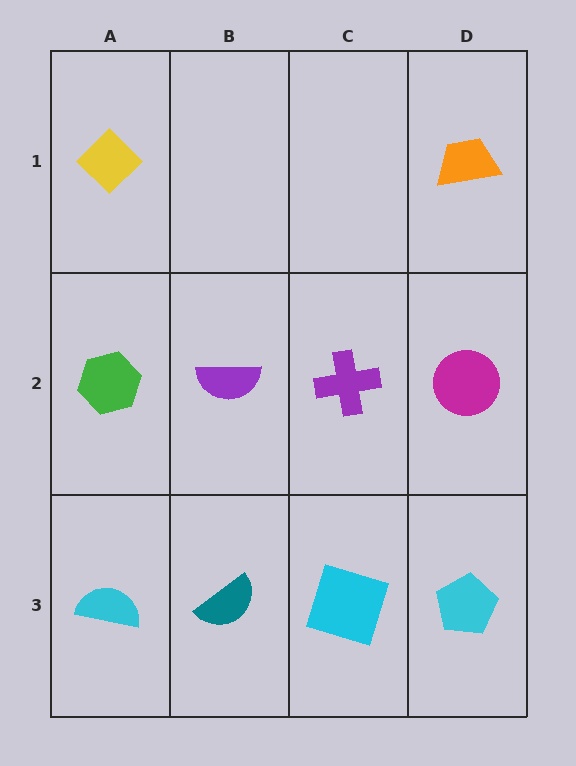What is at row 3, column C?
A cyan square.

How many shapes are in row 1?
2 shapes.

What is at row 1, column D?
An orange trapezoid.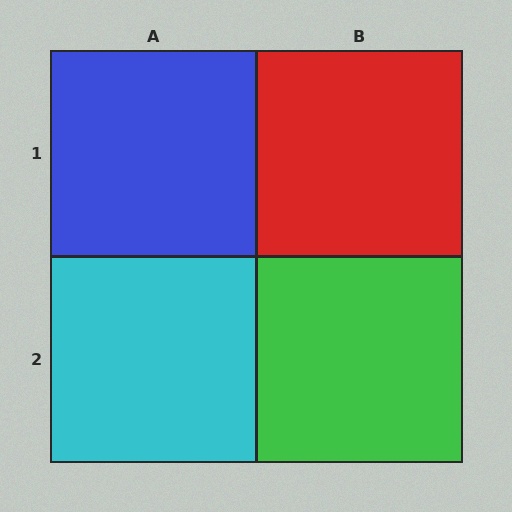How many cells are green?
1 cell is green.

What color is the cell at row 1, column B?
Red.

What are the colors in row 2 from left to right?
Cyan, green.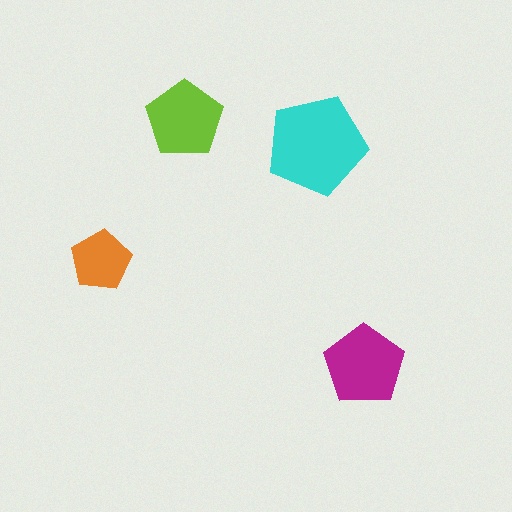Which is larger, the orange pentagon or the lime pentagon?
The lime one.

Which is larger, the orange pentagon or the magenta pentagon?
The magenta one.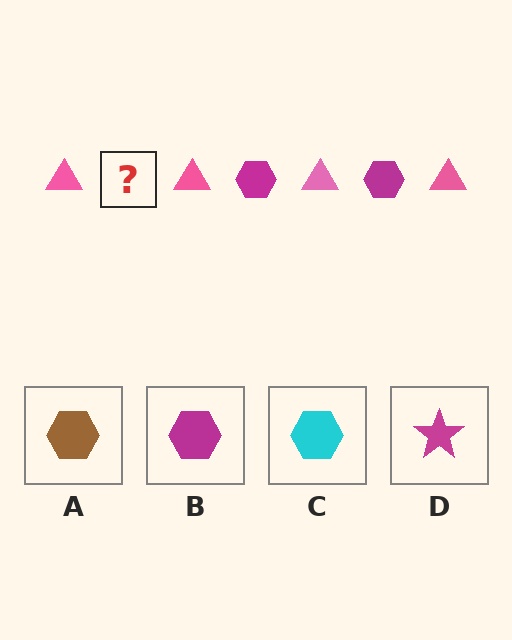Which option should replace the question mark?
Option B.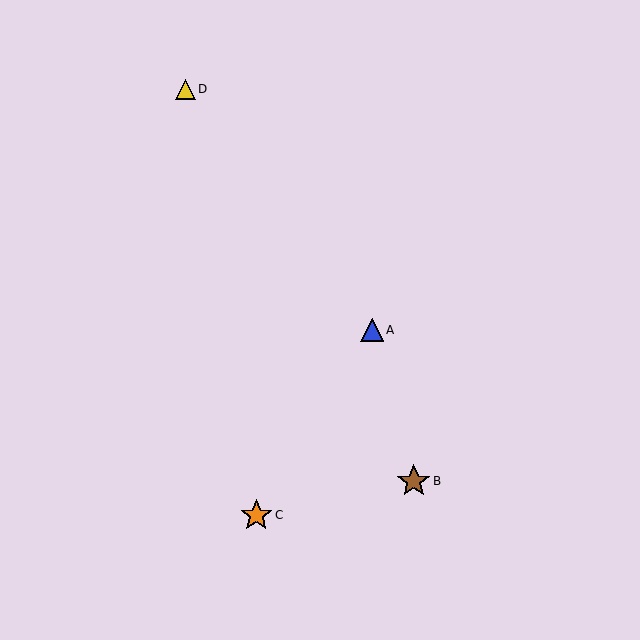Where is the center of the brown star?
The center of the brown star is at (414, 481).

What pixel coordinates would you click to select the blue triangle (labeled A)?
Click at (372, 330) to select the blue triangle A.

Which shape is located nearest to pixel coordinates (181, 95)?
The yellow triangle (labeled D) at (185, 89) is nearest to that location.